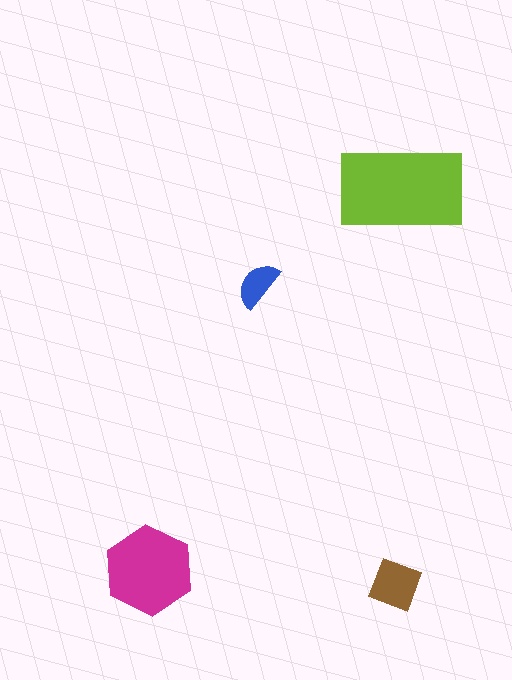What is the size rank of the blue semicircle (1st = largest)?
4th.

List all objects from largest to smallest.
The lime rectangle, the magenta hexagon, the brown diamond, the blue semicircle.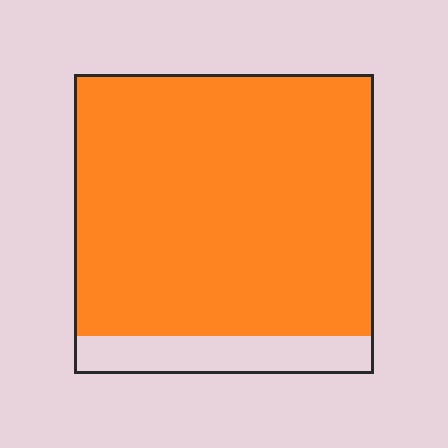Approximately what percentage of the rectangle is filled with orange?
Approximately 85%.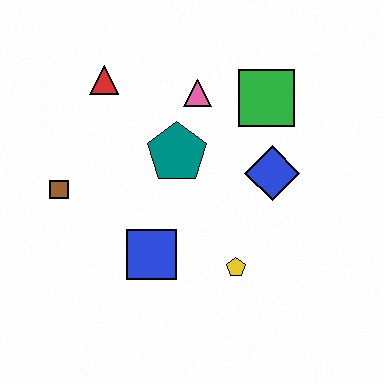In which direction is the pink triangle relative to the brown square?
The pink triangle is to the right of the brown square.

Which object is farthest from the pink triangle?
The yellow pentagon is farthest from the pink triangle.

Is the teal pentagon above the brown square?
Yes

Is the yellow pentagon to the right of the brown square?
Yes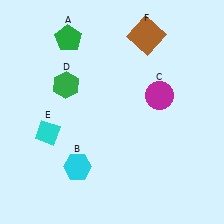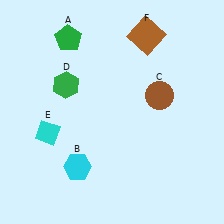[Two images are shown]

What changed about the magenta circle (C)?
In Image 1, C is magenta. In Image 2, it changed to brown.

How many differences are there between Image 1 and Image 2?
There is 1 difference between the two images.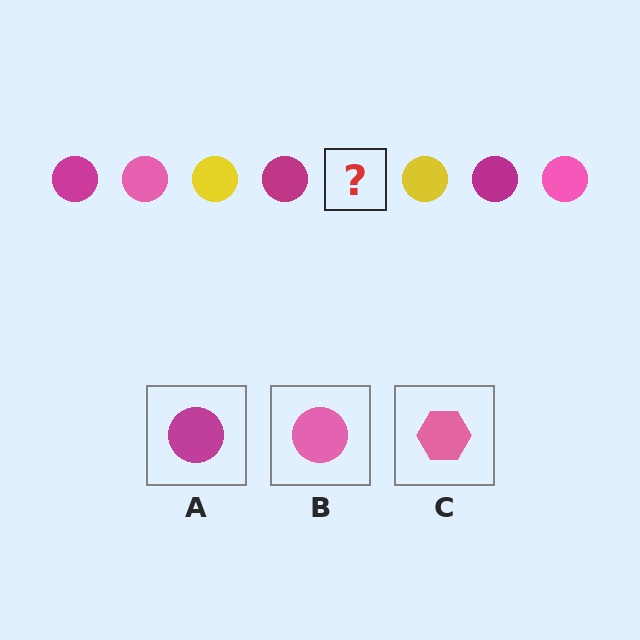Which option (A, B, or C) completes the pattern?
B.